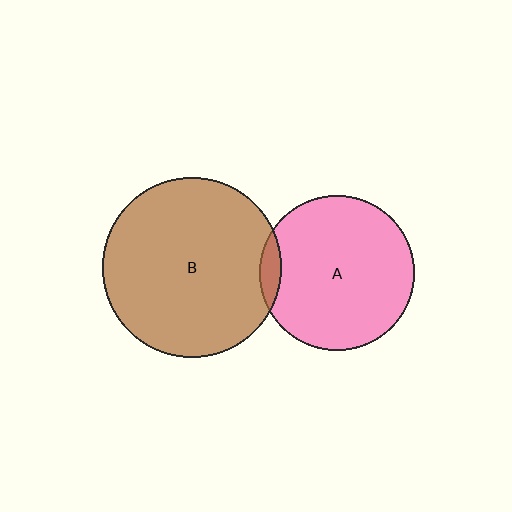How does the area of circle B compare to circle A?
Approximately 1.3 times.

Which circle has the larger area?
Circle B (brown).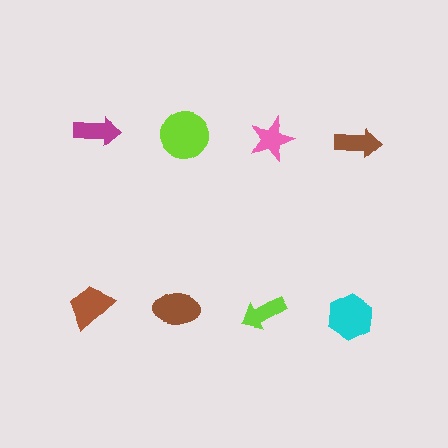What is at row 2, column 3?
A lime arrow.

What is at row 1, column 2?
A lime circle.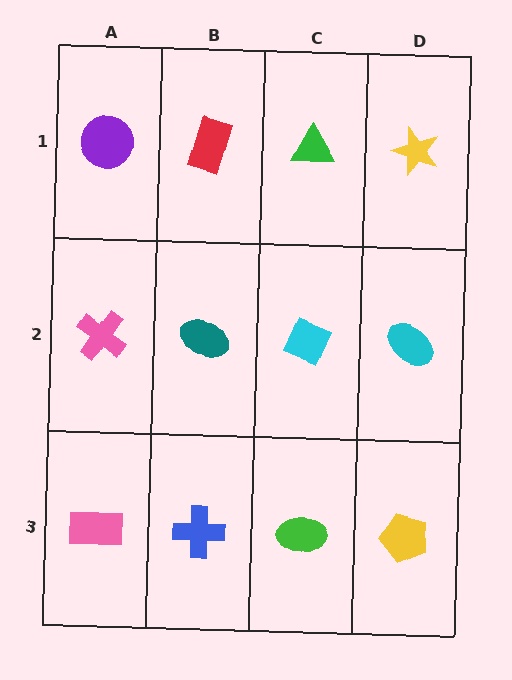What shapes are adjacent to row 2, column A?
A purple circle (row 1, column A), a pink rectangle (row 3, column A), a teal ellipse (row 2, column B).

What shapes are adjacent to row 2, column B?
A red rectangle (row 1, column B), a blue cross (row 3, column B), a pink cross (row 2, column A), a cyan diamond (row 2, column C).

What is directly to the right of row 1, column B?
A green triangle.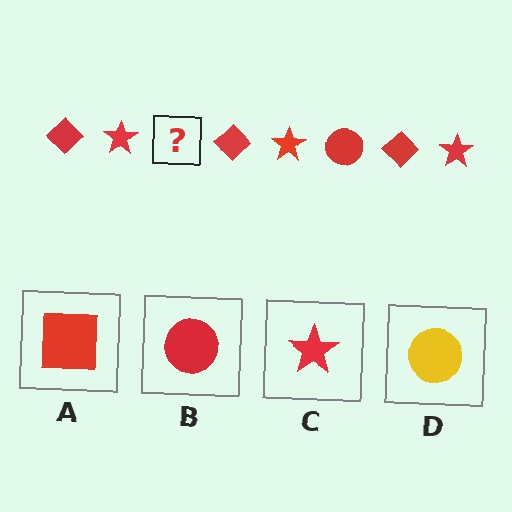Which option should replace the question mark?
Option B.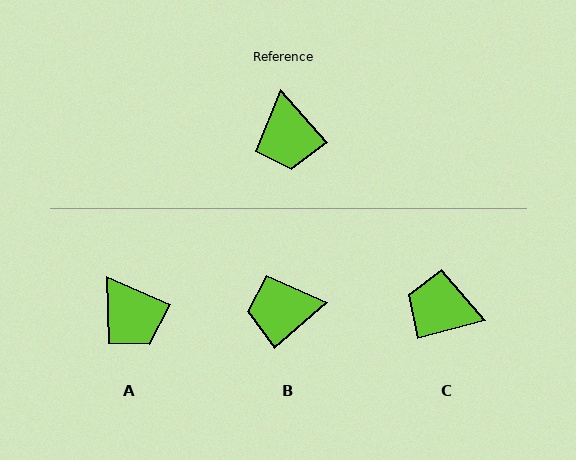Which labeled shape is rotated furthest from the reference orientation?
C, about 117 degrees away.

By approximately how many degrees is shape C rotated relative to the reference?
Approximately 117 degrees clockwise.